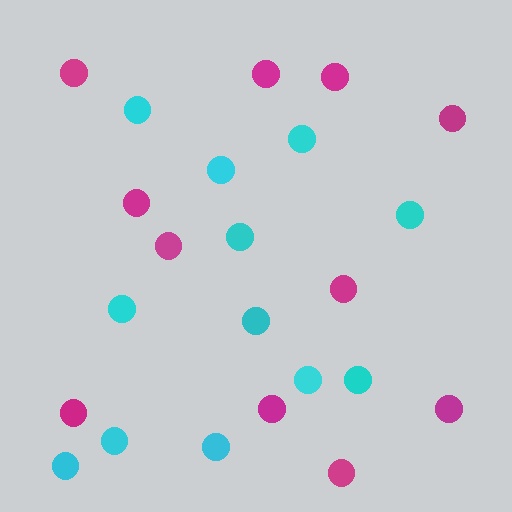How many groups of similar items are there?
There are 2 groups: one group of cyan circles (12) and one group of magenta circles (11).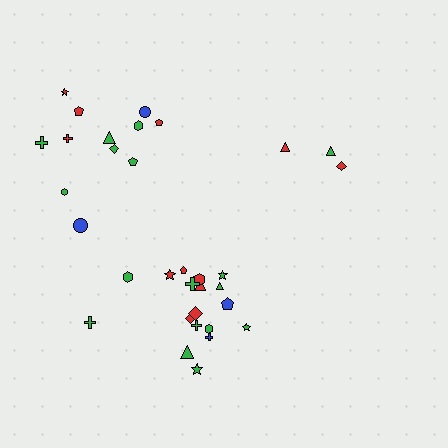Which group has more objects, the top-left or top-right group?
The top-left group.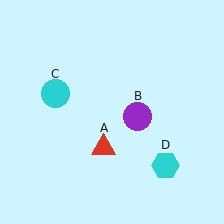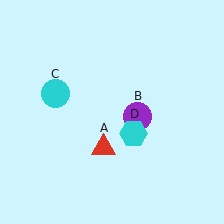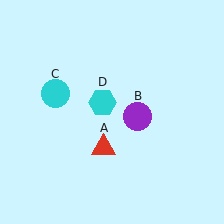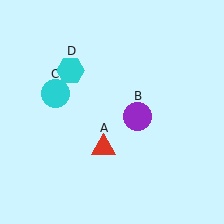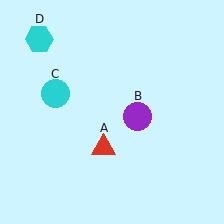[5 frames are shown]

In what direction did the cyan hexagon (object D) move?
The cyan hexagon (object D) moved up and to the left.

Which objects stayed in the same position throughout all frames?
Red triangle (object A) and purple circle (object B) and cyan circle (object C) remained stationary.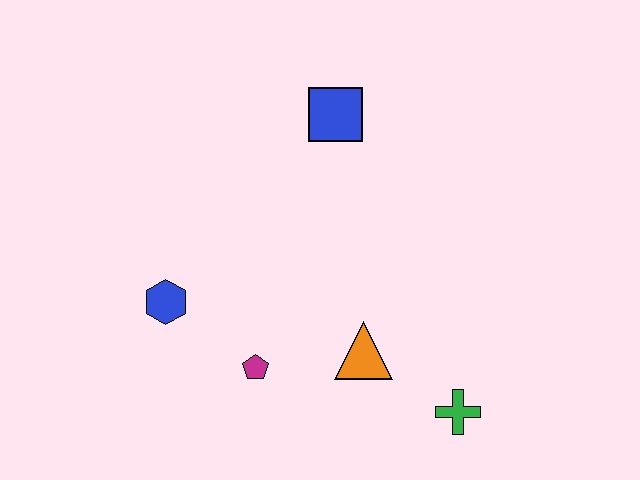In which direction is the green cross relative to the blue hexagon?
The green cross is to the right of the blue hexagon.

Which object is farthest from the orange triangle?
The blue square is farthest from the orange triangle.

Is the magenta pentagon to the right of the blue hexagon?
Yes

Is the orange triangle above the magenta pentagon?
Yes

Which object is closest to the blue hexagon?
The magenta pentagon is closest to the blue hexagon.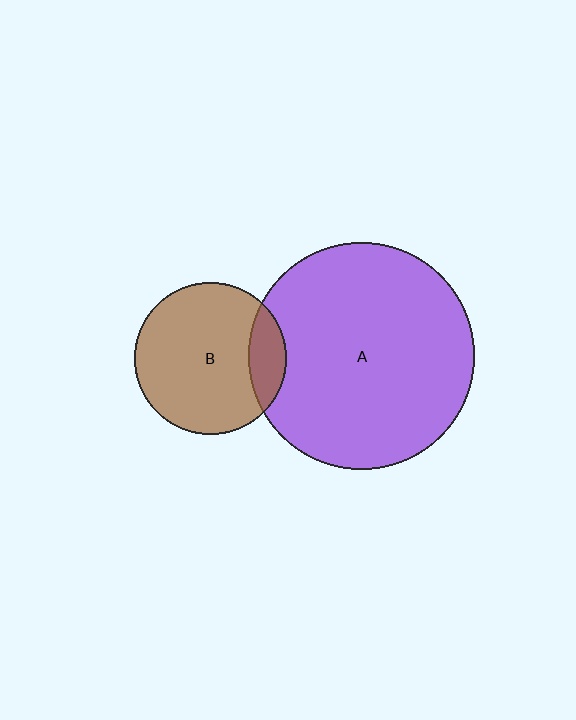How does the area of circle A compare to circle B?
Approximately 2.2 times.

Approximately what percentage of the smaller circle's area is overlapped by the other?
Approximately 15%.